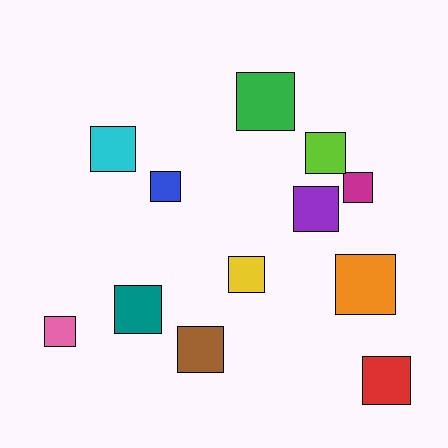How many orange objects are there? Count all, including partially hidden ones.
There is 1 orange object.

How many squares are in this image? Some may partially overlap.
There are 12 squares.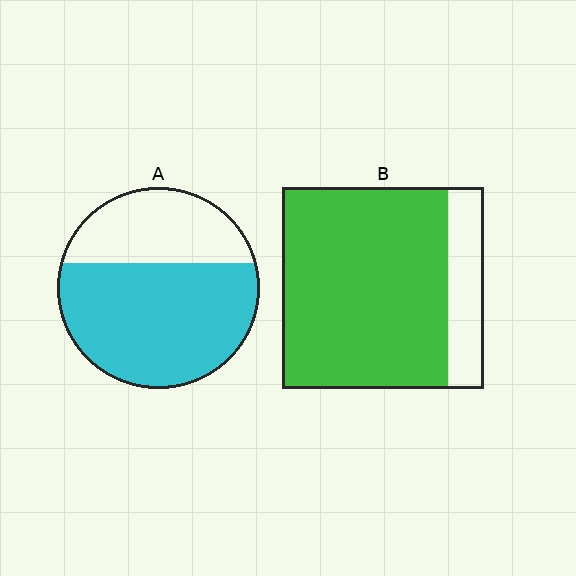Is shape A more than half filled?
Yes.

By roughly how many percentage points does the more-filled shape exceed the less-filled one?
By roughly 15 percentage points (B over A).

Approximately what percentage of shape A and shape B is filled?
A is approximately 65% and B is approximately 80%.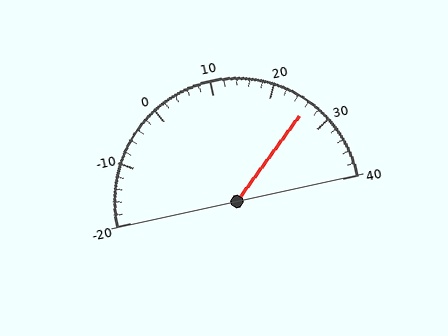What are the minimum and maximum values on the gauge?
The gauge ranges from -20 to 40.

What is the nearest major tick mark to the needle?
The nearest major tick mark is 30.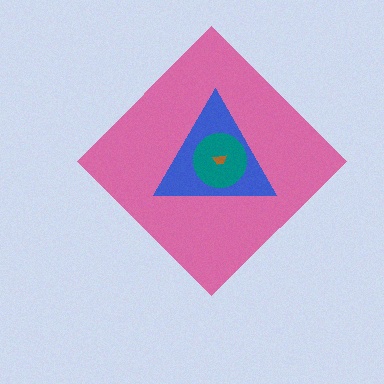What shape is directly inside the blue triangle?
The teal circle.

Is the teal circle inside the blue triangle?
Yes.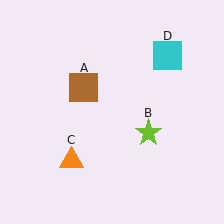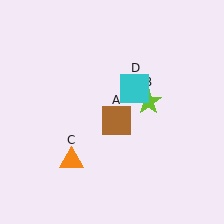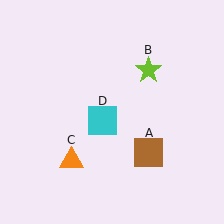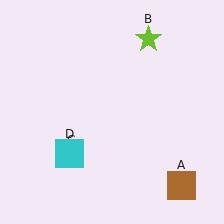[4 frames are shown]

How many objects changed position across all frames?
3 objects changed position: brown square (object A), lime star (object B), cyan square (object D).